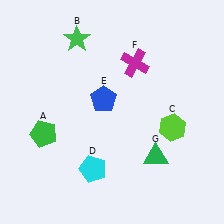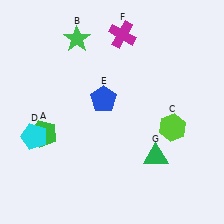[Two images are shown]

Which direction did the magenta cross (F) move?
The magenta cross (F) moved up.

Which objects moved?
The objects that moved are: the cyan pentagon (D), the magenta cross (F).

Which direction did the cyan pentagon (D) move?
The cyan pentagon (D) moved left.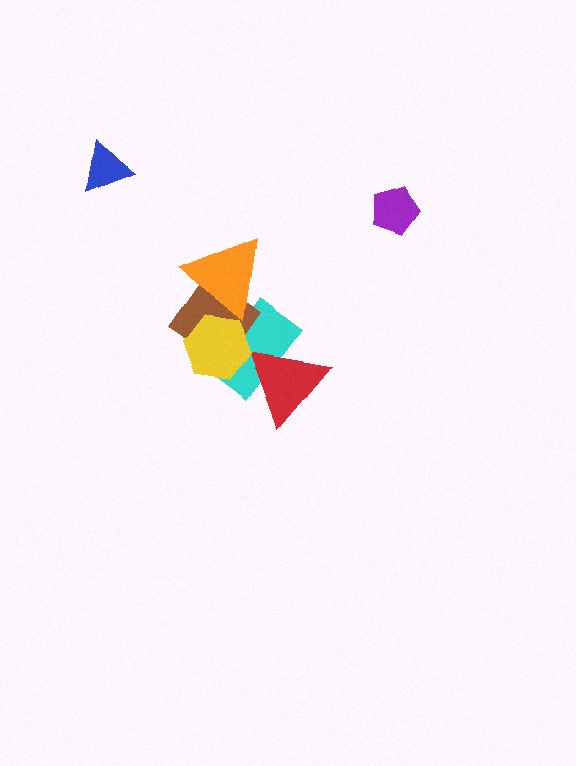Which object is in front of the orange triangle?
The yellow hexagon is in front of the orange triangle.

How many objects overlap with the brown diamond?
3 objects overlap with the brown diamond.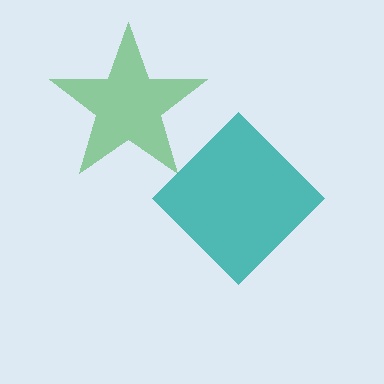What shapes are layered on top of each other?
The layered shapes are: a green star, a teal diamond.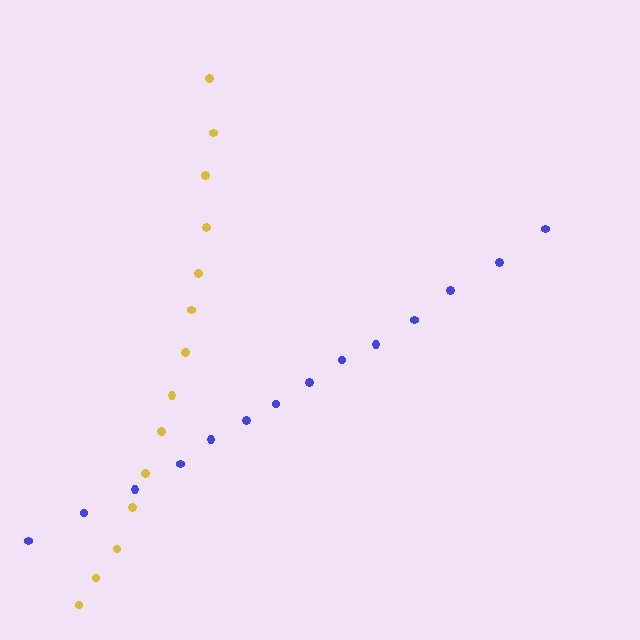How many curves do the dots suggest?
There are 2 distinct paths.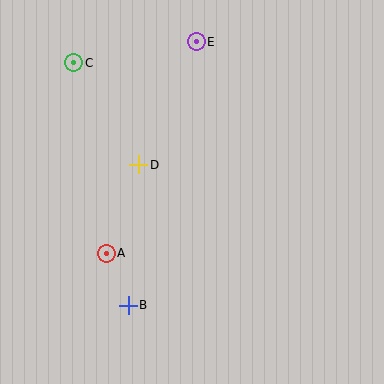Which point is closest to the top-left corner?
Point C is closest to the top-left corner.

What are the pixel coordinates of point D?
Point D is at (139, 165).